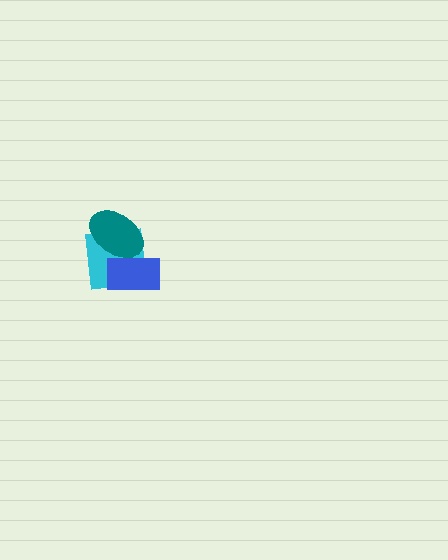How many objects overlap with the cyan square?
2 objects overlap with the cyan square.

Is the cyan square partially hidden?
Yes, it is partially covered by another shape.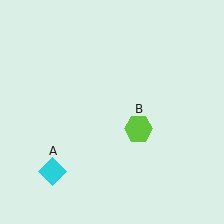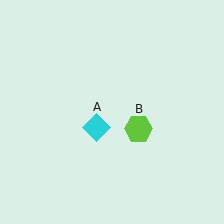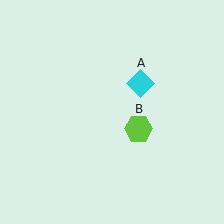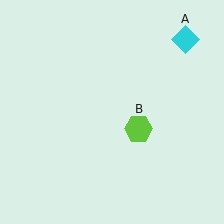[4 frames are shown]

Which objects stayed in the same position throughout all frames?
Lime hexagon (object B) remained stationary.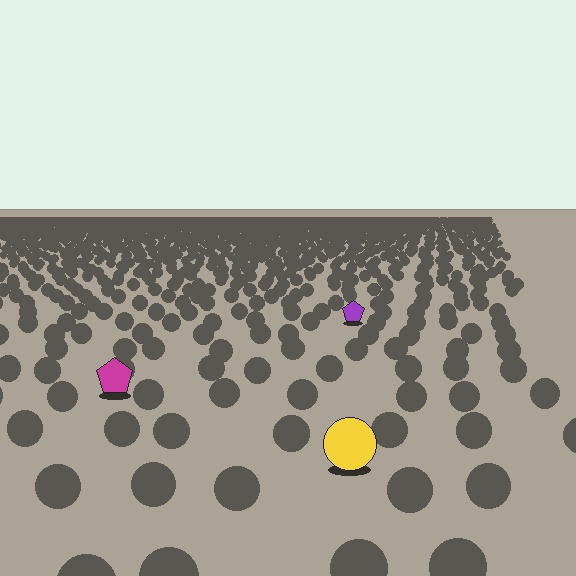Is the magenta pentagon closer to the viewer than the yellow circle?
No. The yellow circle is closer — you can tell from the texture gradient: the ground texture is coarser near it.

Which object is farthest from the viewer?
The purple pentagon is farthest from the viewer. It appears smaller and the ground texture around it is denser.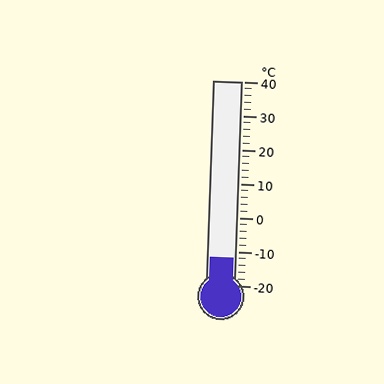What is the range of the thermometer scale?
The thermometer scale ranges from -20°C to 40°C.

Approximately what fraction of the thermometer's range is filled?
The thermometer is filled to approximately 15% of its range.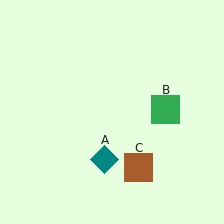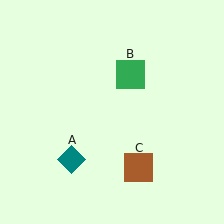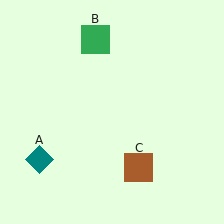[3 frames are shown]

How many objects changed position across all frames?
2 objects changed position: teal diamond (object A), green square (object B).